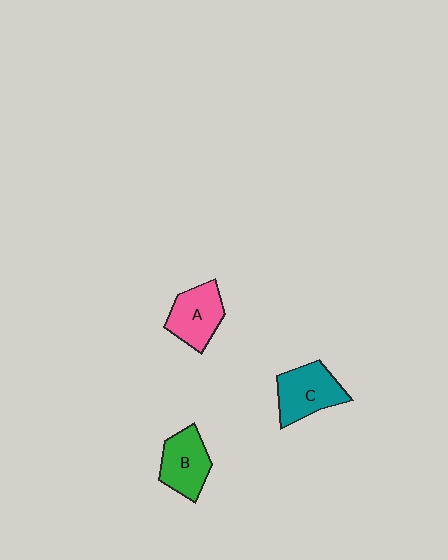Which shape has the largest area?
Shape C (teal).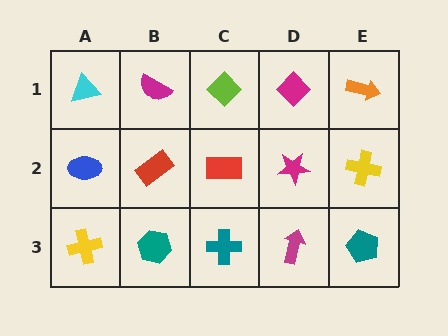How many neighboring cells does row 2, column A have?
3.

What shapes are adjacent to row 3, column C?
A red rectangle (row 2, column C), a teal hexagon (row 3, column B), a magenta arrow (row 3, column D).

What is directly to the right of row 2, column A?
A red rectangle.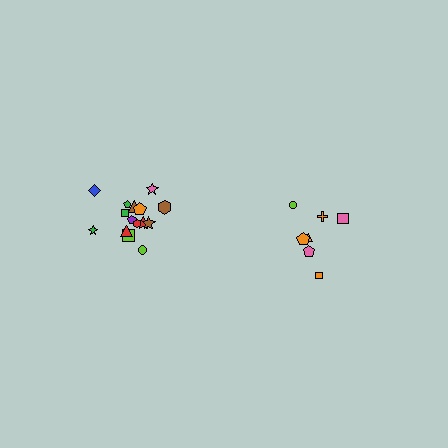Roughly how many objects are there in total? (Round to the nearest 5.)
Roughly 20 objects in total.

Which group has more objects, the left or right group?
The left group.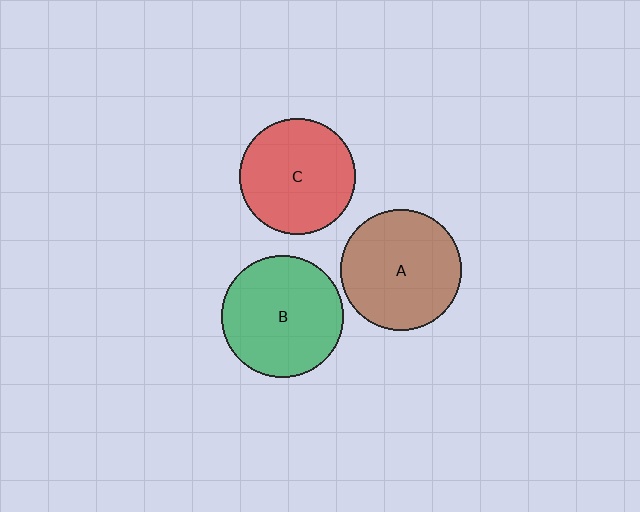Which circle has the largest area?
Circle B (green).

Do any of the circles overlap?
No, none of the circles overlap.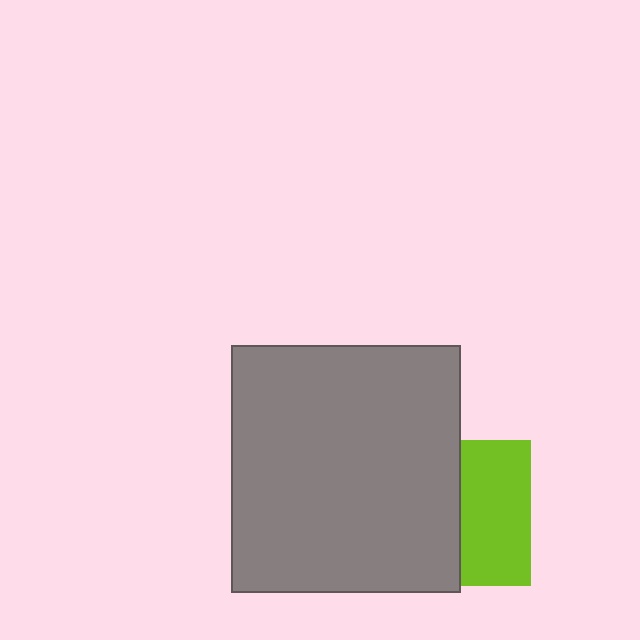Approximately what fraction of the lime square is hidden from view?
Roughly 53% of the lime square is hidden behind the gray rectangle.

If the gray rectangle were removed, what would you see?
You would see the complete lime square.